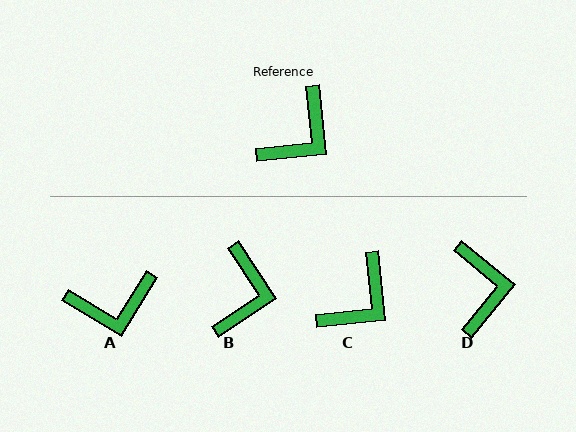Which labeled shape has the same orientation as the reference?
C.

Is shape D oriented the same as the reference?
No, it is off by about 45 degrees.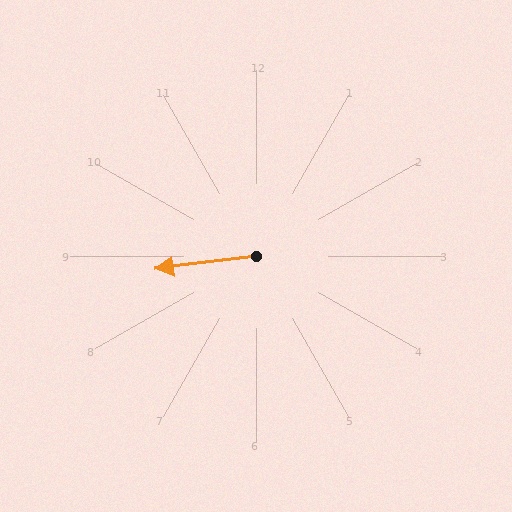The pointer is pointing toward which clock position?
Roughly 9 o'clock.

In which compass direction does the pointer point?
West.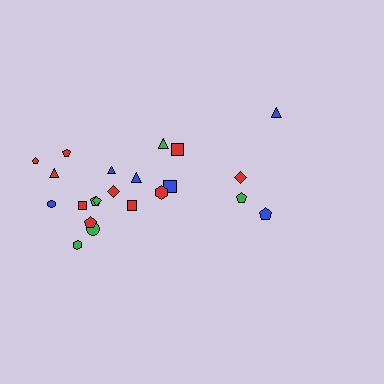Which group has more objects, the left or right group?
The left group.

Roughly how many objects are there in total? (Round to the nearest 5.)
Roughly 20 objects in total.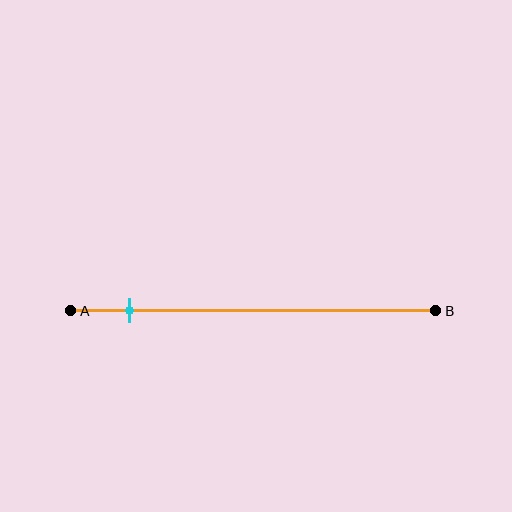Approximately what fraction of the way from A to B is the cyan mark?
The cyan mark is approximately 15% of the way from A to B.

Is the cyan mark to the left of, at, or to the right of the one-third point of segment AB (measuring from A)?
The cyan mark is to the left of the one-third point of segment AB.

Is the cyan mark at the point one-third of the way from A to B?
No, the mark is at about 15% from A, not at the 33% one-third point.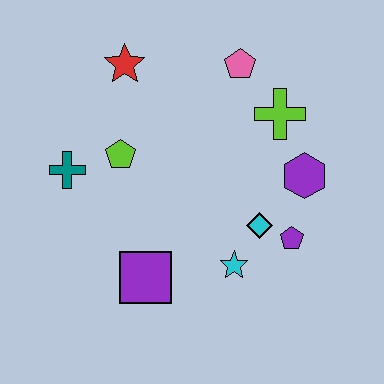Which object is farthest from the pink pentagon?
The purple square is farthest from the pink pentagon.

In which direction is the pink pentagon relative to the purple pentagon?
The pink pentagon is above the purple pentagon.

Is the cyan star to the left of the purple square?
No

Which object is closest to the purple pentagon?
The cyan diamond is closest to the purple pentagon.